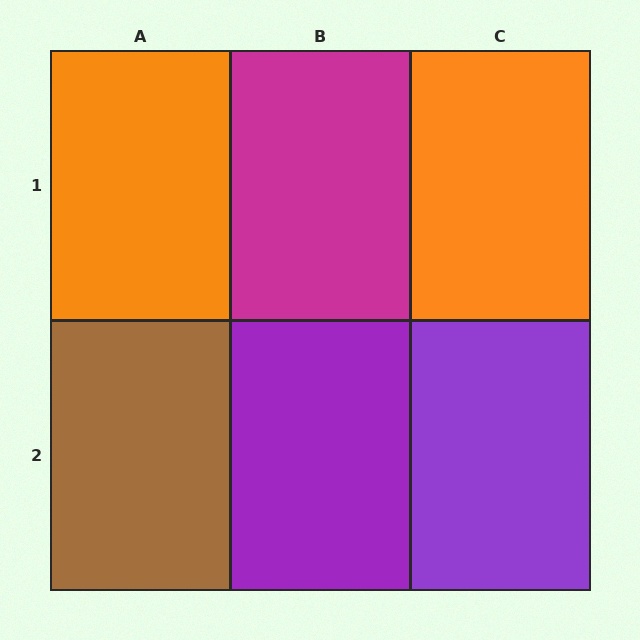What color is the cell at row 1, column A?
Orange.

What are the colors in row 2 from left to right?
Brown, purple, purple.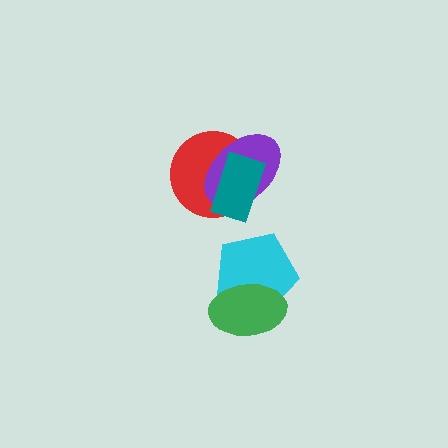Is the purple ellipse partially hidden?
Yes, it is partially covered by another shape.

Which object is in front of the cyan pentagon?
The green ellipse is in front of the cyan pentagon.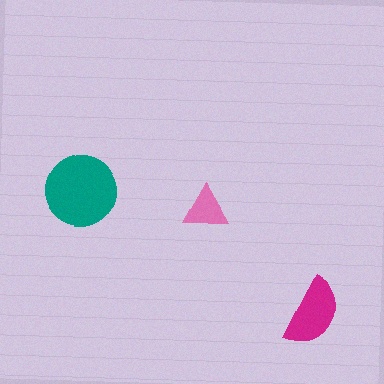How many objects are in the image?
There are 3 objects in the image.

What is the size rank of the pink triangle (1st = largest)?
3rd.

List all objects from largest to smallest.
The teal circle, the magenta semicircle, the pink triangle.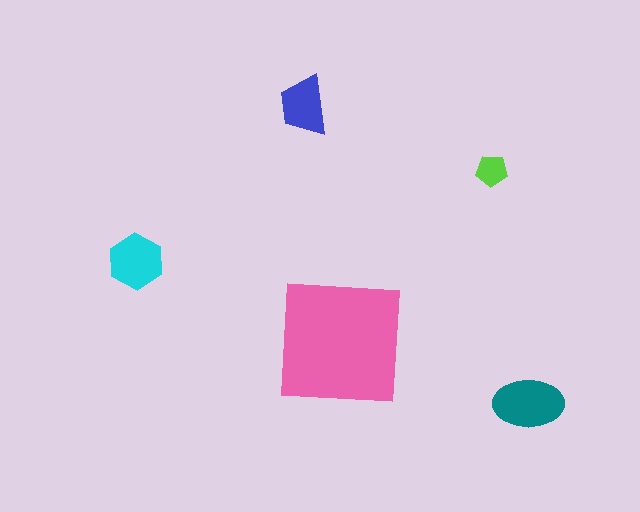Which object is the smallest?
The lime pentagon.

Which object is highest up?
The blue trapezoid is topmost.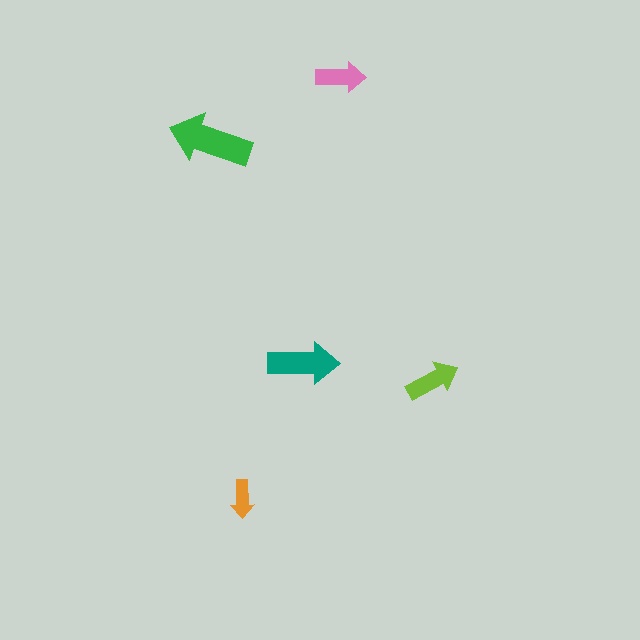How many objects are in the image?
There are 5 objects in the image.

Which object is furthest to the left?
The green arrow is leftmost.